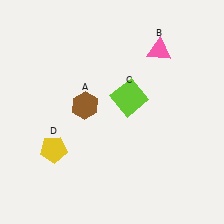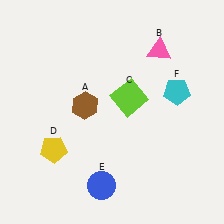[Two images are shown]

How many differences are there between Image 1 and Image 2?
There are 2 differences between the two images.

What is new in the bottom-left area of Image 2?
A blue circle (E) was added in the bottom-left area of Image 2.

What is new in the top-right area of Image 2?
A cyan pentagon (F) was added in the top-right area of Image 2.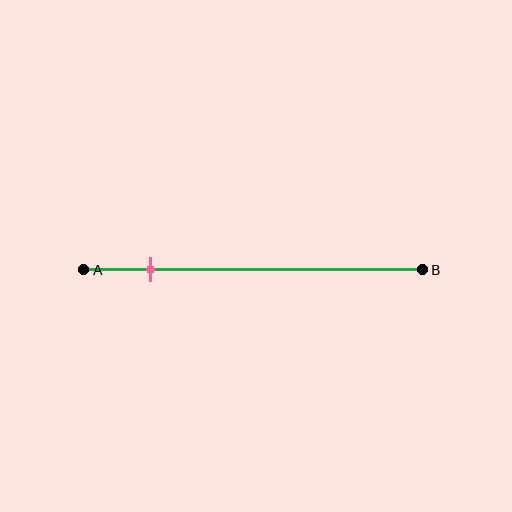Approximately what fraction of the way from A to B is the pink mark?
The pink mark is approximately 20% of the way from A to B.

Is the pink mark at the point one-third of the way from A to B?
No, the mark is at about 20% from A, not at the 33% one-third point.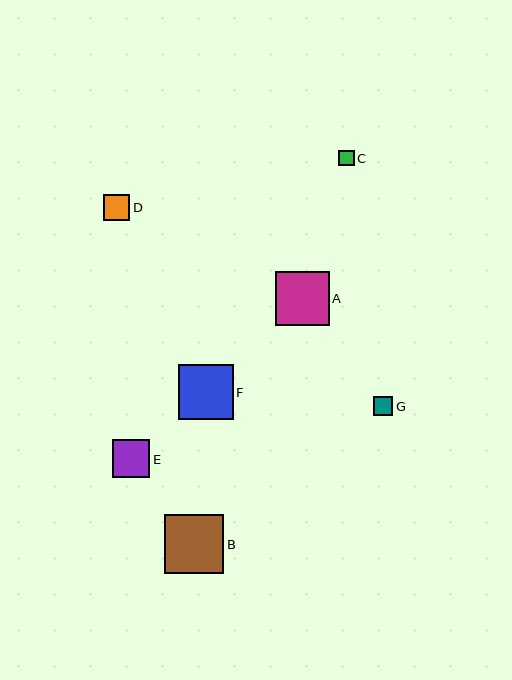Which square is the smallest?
Square C is the smallest with a size of approximately 15 pixels.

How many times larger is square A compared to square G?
Square A is approximately 2.8 times the size of square G.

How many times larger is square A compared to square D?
Square A is approximately 2.1 times the size of square D.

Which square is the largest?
Square B is the largest with a size of approximately 59 pixels.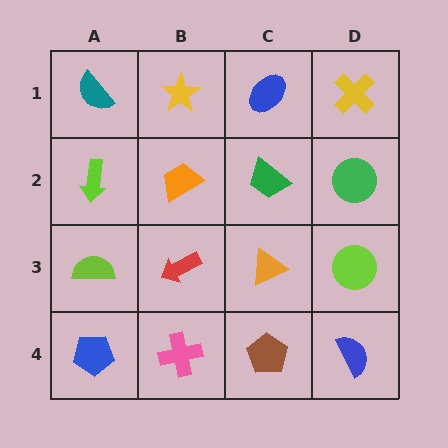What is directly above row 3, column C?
A green trapezoid.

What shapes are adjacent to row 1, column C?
A green trapezoid (row 2, column C), a yellow star (row 1, column B), a yellow cross (row 1, column D).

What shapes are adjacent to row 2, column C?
A blue ellipse (row 1, column C), an orange triangle (row 3, column C), an orange trapezoid (row 2, column B), a green circle (row 2, column D).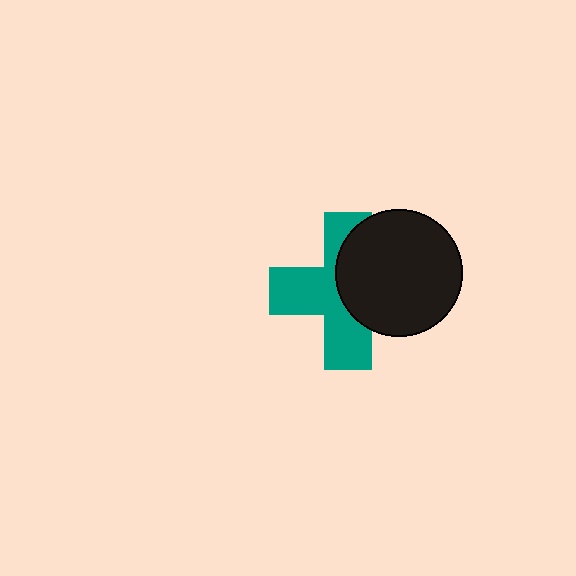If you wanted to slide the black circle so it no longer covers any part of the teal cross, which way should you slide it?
Slide it right — that is the most direct way to separate the two shapes.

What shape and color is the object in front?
The object in front is a black circle.